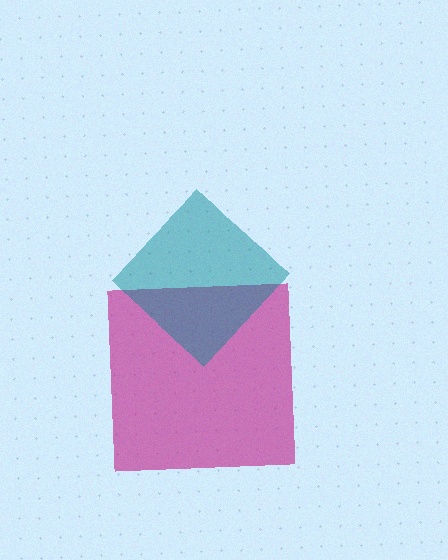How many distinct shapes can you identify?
There are 2 distinct shapes: a magenta square, a teal diamond.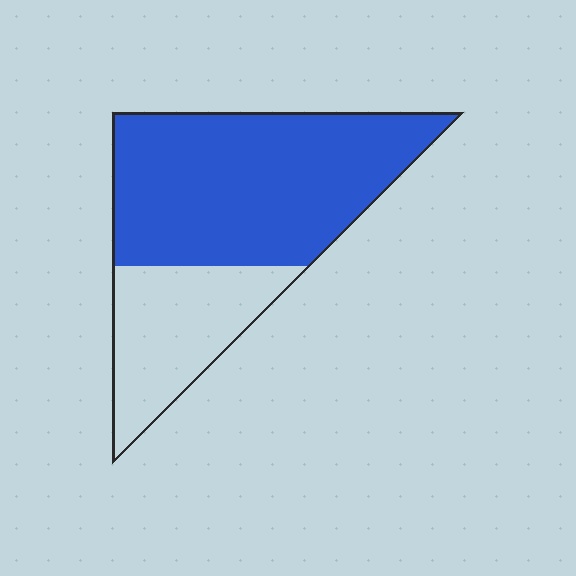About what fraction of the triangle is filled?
About two thirds (2/3).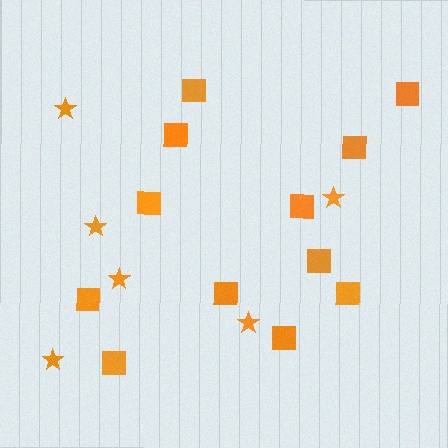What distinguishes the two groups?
There are 2 groups: one group of squares (12) and one group of stars (6).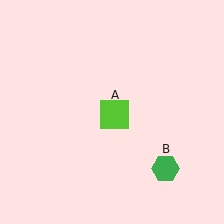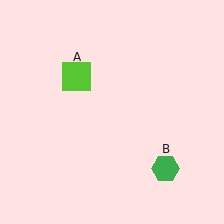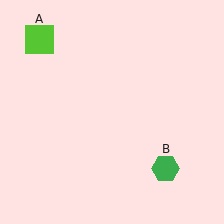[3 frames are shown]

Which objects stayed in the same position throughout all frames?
Green hexagon (object B) remained stationary.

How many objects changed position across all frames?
1 object changed position: lime square (object A).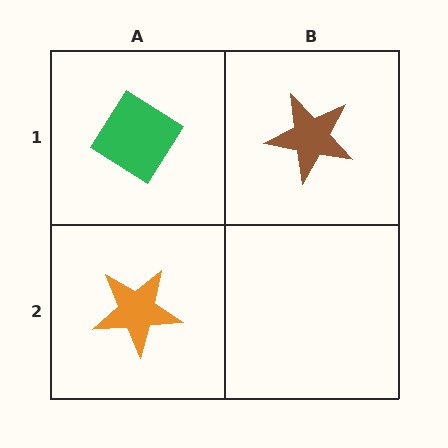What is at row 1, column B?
A brown star.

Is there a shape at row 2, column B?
No, that cell is empty.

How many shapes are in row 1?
2 shapes.